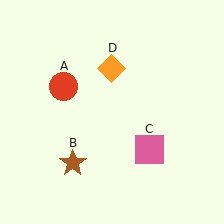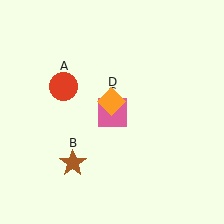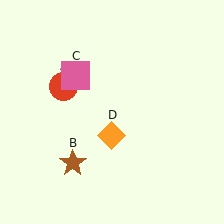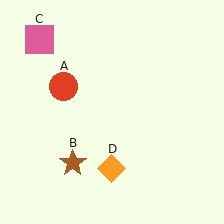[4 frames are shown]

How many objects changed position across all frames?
2 objects changed position: pink square (object C), orange diamond (object D).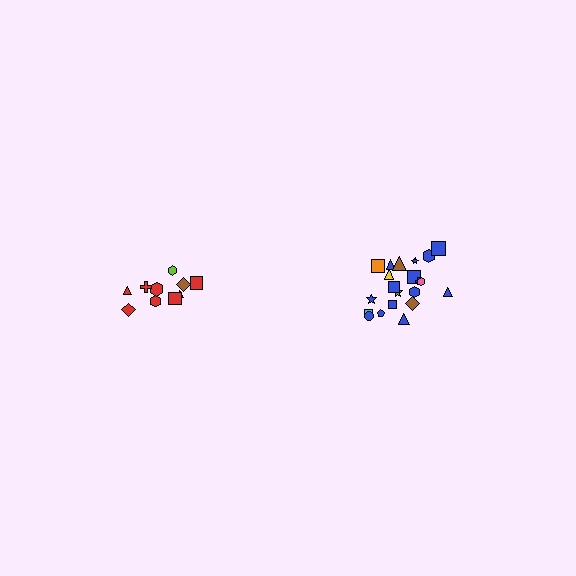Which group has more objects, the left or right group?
The right group.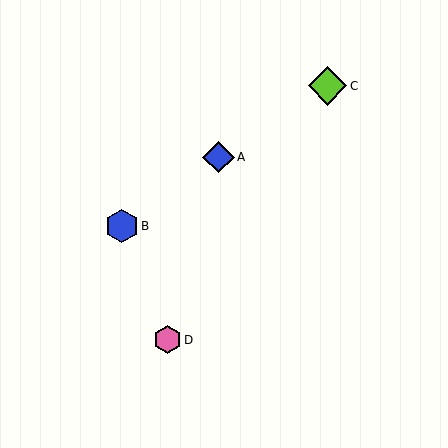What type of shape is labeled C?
Shape C is a lime diamond.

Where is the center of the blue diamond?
The center of the blue diamond is at (219, 157).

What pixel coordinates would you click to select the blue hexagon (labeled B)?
Click at (122, 226) to select the blue hexagon B.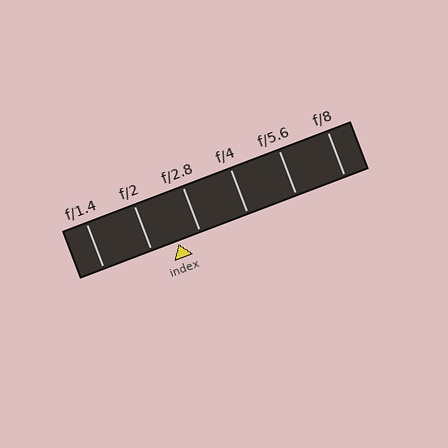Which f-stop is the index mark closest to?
The index mark is closest to f/2.8.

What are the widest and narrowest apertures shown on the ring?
The widest aperture shown is f/1.4 and the narrowest is f/8.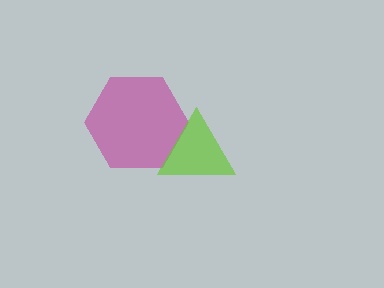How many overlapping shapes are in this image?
There are 2 overlapping shapes in the image.